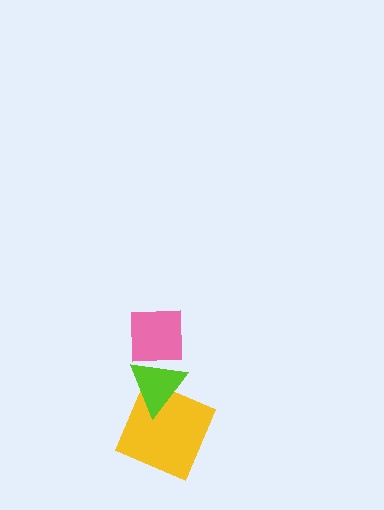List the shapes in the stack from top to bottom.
From top to bottom: the pink square, the lime triangle, the yellow square.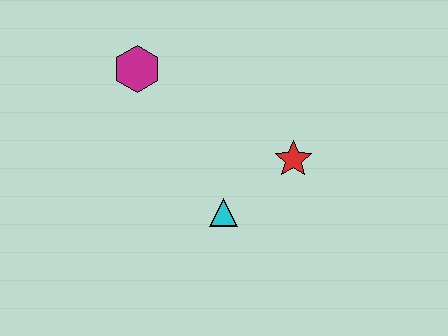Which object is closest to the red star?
The cyan triangle is closest to the red star.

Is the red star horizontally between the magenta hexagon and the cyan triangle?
No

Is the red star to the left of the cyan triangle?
No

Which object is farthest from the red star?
The magenta hexagon is farthest from the red star.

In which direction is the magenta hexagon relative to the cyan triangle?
The magenta hexagon is above the cyan triangle.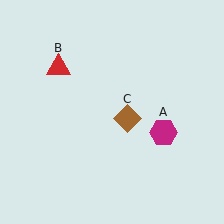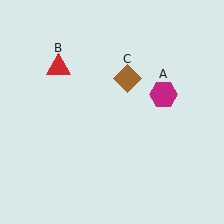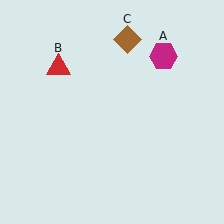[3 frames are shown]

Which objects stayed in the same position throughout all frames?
Red triangle (object B) remained stationary.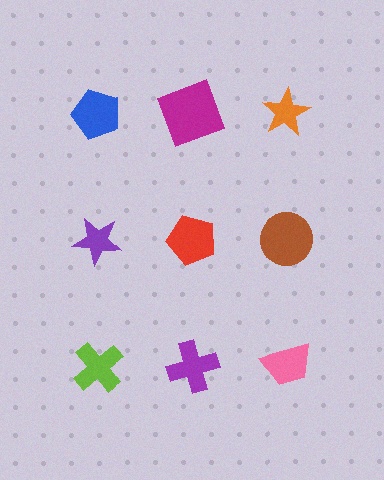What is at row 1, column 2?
A magenta square.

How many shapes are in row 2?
3 shapes.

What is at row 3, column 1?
A lime cross.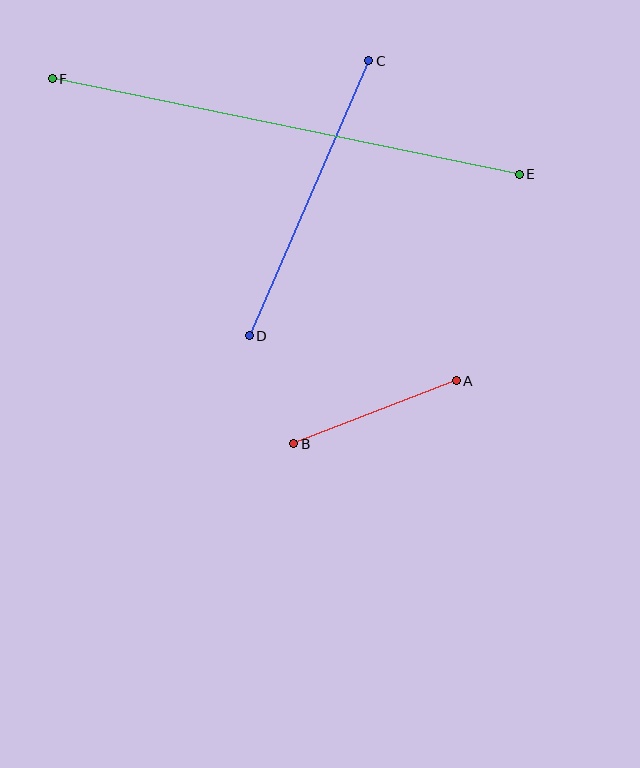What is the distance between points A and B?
The distance is approximately 175 pixels.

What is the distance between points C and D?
The distance is approximately 300 pixels.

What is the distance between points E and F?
The distance is approximately 476 pixels.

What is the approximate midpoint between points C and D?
The midpoint is at approximately (309, 198) pixels.